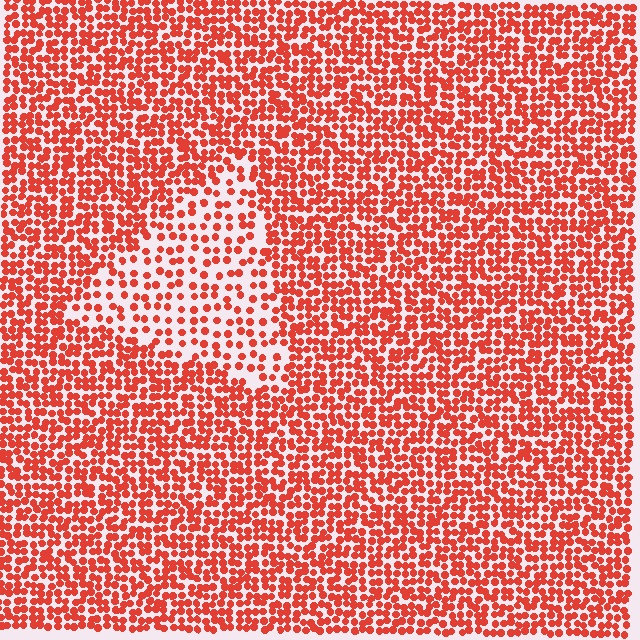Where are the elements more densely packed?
The elements are more densely packed outside the triangle boundary.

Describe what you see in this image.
The image contains small red elements arranged at two different densities. A triangle-shaped region is visible where the elements are less densely packed than the surrounding area.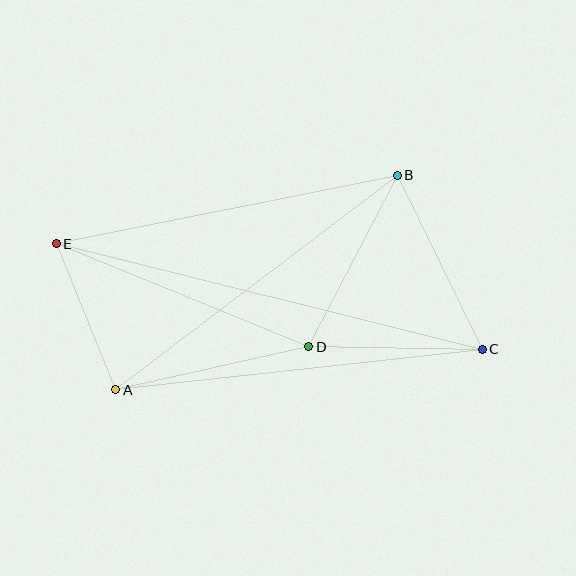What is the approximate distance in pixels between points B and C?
The distance between B and C is approximately 194 pixels.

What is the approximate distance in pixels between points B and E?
The distance between B and E is approximately 348 pixels.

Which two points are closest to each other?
Points A and E are closest to each other.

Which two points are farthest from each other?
Points C and E are farthest from each other.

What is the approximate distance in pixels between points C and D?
The distance between C and D is approximately 174 pixels.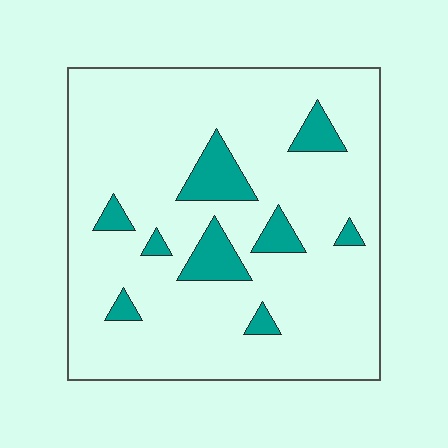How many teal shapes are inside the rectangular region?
9.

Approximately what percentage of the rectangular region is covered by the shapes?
Approximately 10%.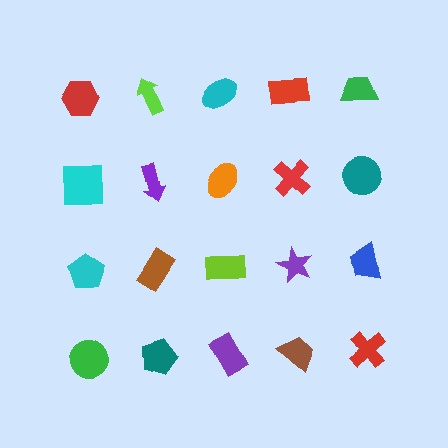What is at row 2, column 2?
A purple arrow.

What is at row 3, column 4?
A purple star.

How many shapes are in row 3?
5 shapes.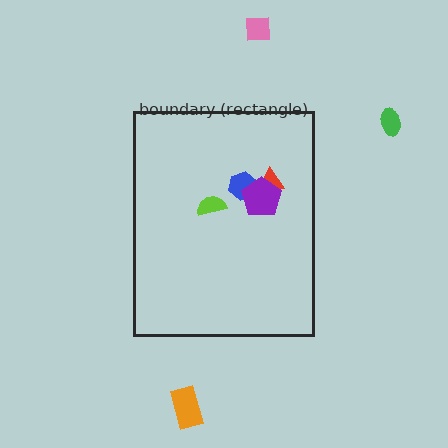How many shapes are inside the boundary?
4 inside, 3 outside.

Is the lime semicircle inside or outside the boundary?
Inside.